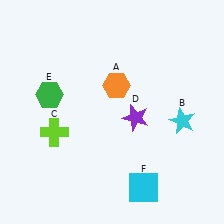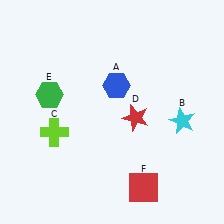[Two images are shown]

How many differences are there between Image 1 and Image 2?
There are 3 differences between the two images.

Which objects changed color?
A changed from orange to blue. D changed from purple to red. F changed from cyan to red.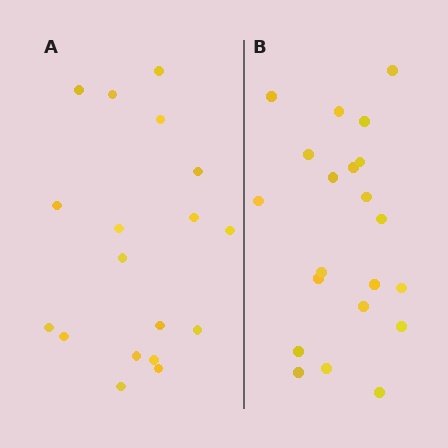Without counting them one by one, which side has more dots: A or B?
Region B (the right region) has more dots.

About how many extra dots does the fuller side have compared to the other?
Region B has just a few more — roughly 2 or 3 more dots than region A.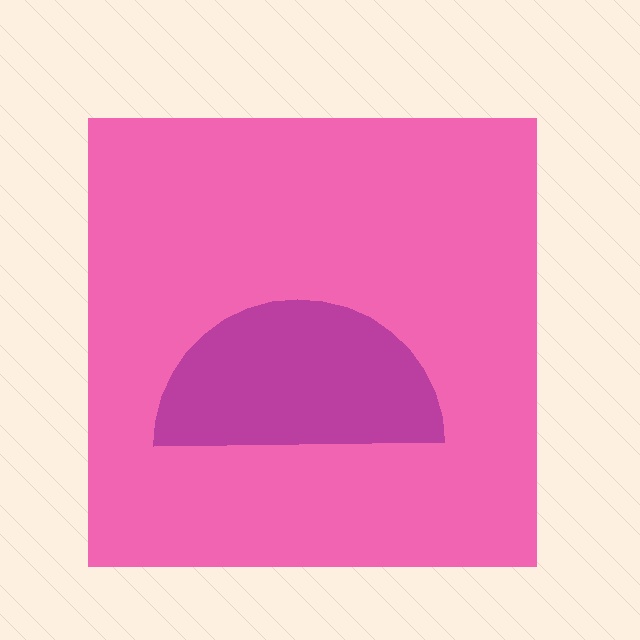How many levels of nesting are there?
2.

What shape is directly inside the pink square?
The magenta semicircle.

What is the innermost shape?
The magenta semicircle.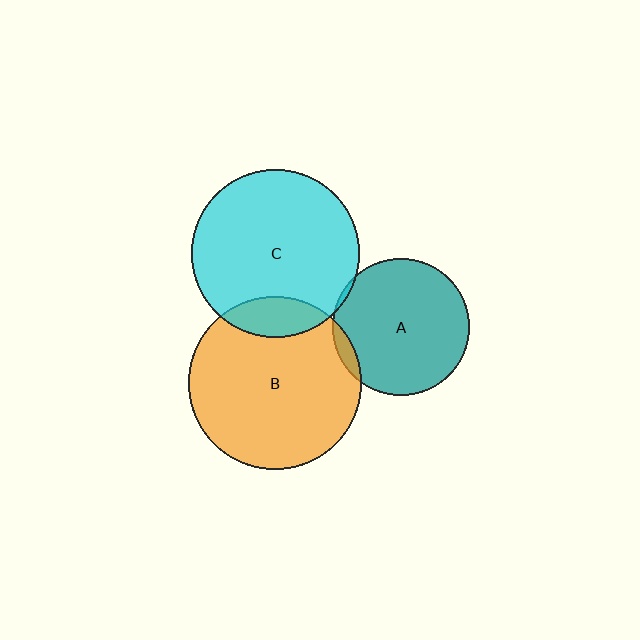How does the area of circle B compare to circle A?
Approximately 1.6 times.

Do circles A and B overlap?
Yes.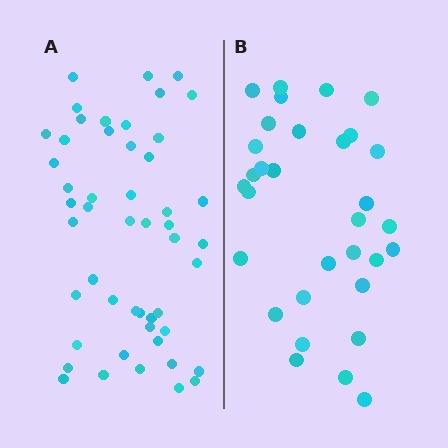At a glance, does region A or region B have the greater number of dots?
Region A (the left region) has more dots.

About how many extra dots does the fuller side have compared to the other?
Region A has approximately 20 more dots than region B.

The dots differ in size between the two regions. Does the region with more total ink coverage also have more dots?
No. Region B has more total ink coverage because its dots are larger, but region A actually contains more individual dots. Total area can be misleading — the number of items is what matters here.